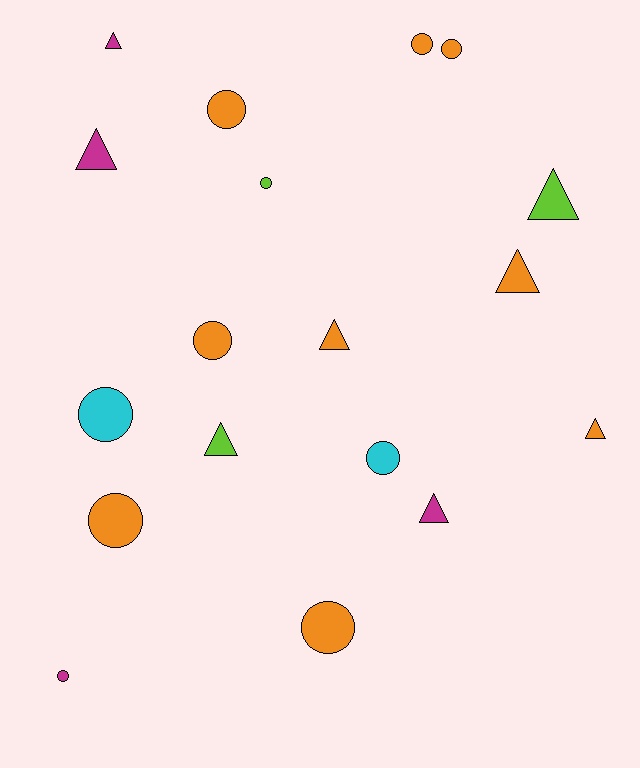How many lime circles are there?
There is 1 lime circle.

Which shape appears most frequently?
Circle, with 10 objects.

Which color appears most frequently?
Orange, with 9 objects.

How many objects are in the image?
There are 18 objects.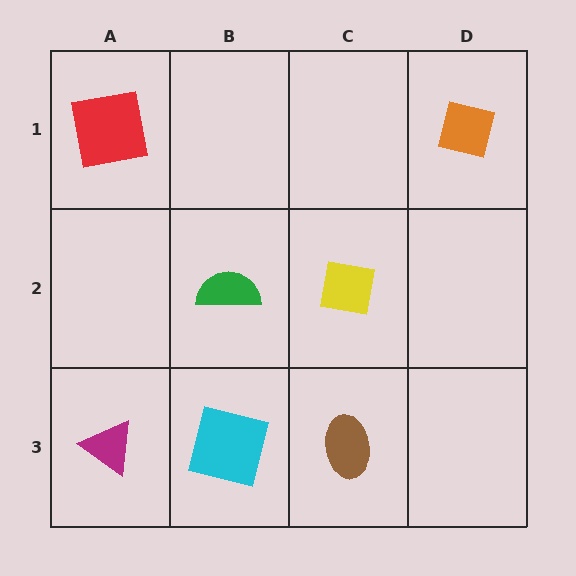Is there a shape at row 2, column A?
No, that cell is empty.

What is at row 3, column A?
A magenta triangle.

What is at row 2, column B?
A green semicircle.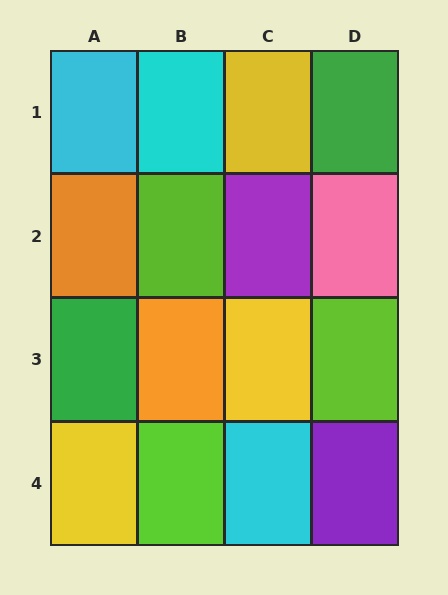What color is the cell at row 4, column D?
Purple.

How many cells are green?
2 cells are green.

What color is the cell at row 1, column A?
Cyan.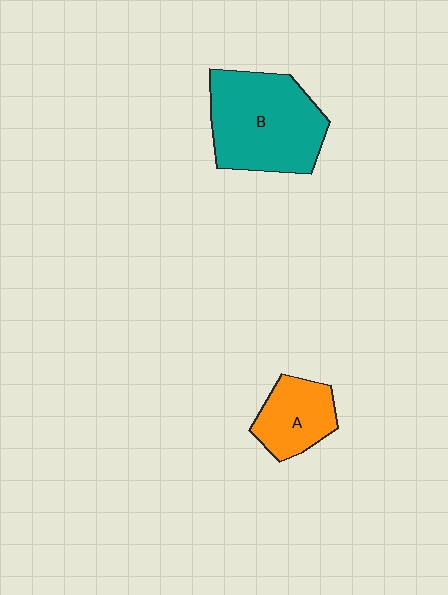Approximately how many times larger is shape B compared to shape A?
Approximately 2.0 times.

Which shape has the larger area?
Shape B (teal).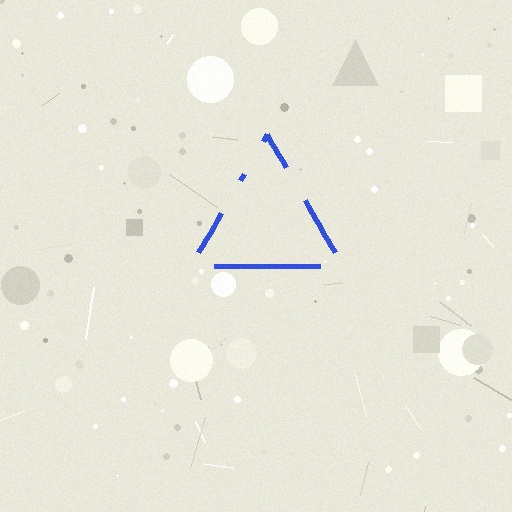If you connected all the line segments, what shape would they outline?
They would outline a triangle.